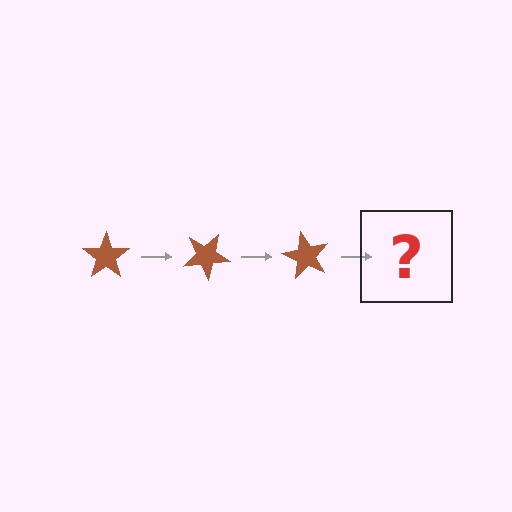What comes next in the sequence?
The next element should be a brown star rotated 90 degrees.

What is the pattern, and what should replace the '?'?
The pattern is that the star rotates 30 degrees each step. The '?' should be a brown star rotated 90 degrees.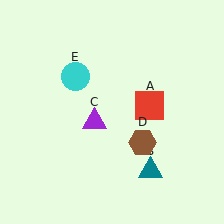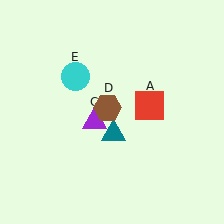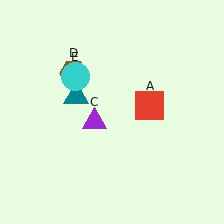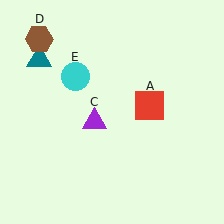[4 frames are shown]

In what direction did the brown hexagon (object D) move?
The brown hexagon (object D) moved up and to the left.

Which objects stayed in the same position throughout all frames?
Red square (object A) and purple triangle (object C) and cyan circle (object E) remained stationary.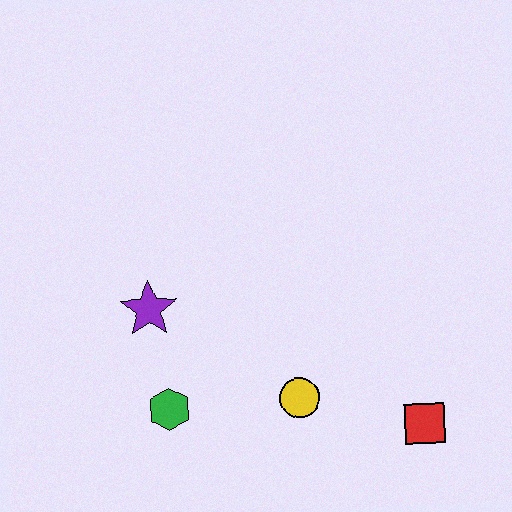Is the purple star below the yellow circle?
No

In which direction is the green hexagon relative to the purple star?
The green hexagon is below the purple star.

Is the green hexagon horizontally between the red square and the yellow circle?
No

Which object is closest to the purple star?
The green hexagon is closest to the purple star.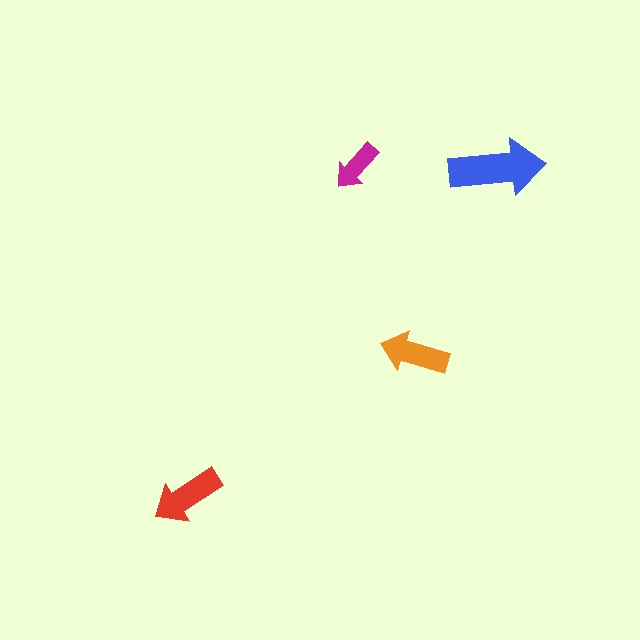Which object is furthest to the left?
The red arrow is leftmost.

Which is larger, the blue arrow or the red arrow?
The blue one.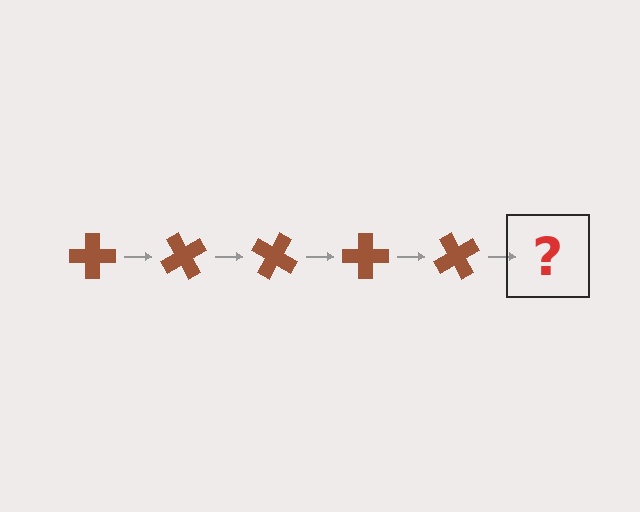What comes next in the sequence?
The next element should be a brown cross rotated 300 degrees.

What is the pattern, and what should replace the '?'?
The pattern is that the cross rotates 60 degrees each step. The '?' should be a brown cross rotated 300 degrees.